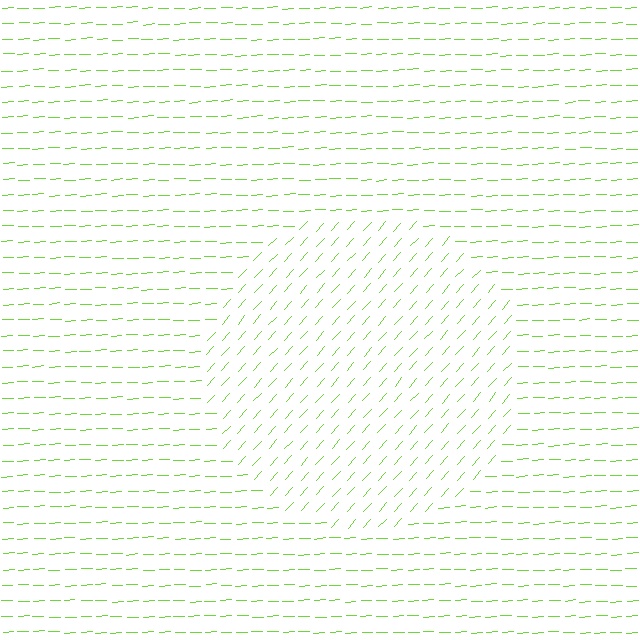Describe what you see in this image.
The image is filled with small lime line segments. A circle region in the image has lines oriented differently from the surrounding lines, creating a visible texture boundary.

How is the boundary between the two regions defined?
The boundary is defined purely by a change in line orientation (approximately 45 degrees difference). All lines are the same color and thickness.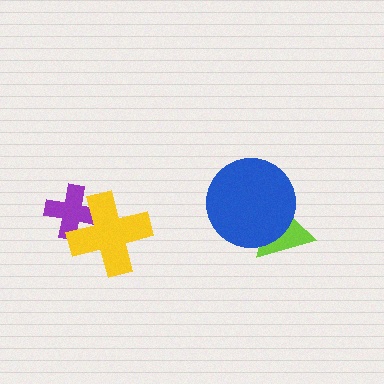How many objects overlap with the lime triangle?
1 object overlaps with the lime triangle.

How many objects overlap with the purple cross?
1 object overlaps with the purple cross.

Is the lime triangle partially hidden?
Yes, it is partially covered by another shape.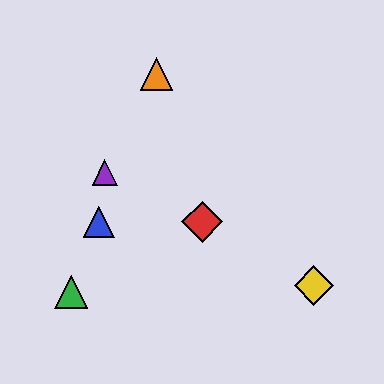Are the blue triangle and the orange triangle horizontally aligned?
No, the blue triangle is at y≈222 and the orange triangle is at y≈74.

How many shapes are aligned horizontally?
2 shapes (the red diamond, the blue triangle) are aligned horizontally.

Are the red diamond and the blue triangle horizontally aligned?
Yes, both are at y≈222.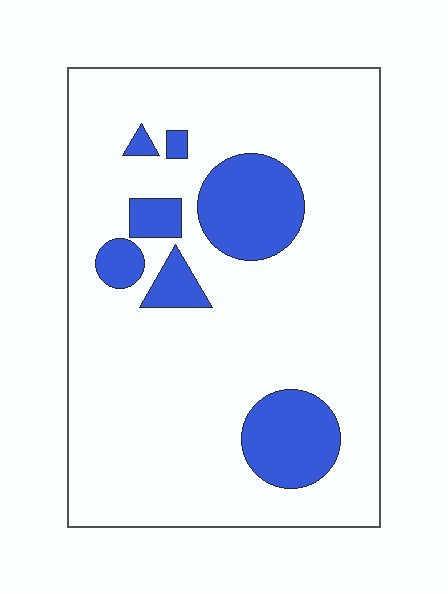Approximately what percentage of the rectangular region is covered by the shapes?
Approximately 15%.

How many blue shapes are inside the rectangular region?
7.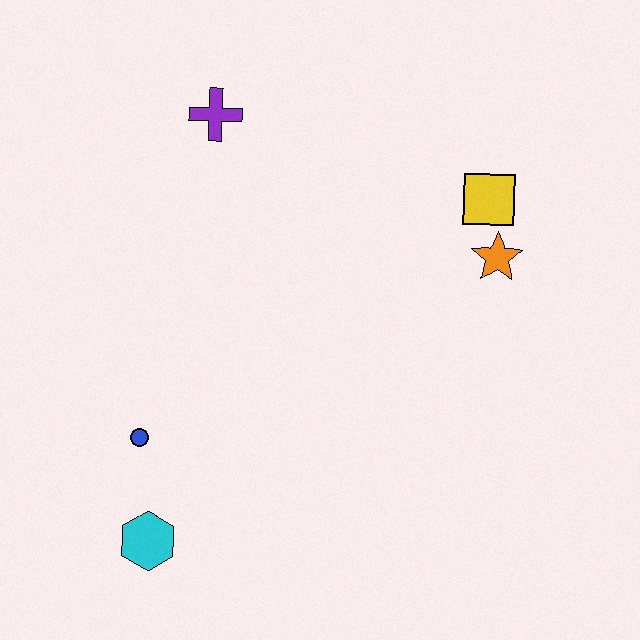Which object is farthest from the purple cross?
The cyan hexagon is farthest from the purple cross.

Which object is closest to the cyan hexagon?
The blue circle is closest to the cyan hexagon.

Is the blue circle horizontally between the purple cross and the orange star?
No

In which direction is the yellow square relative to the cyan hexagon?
The yellow square is above the cyan hexagon.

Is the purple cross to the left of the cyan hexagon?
No